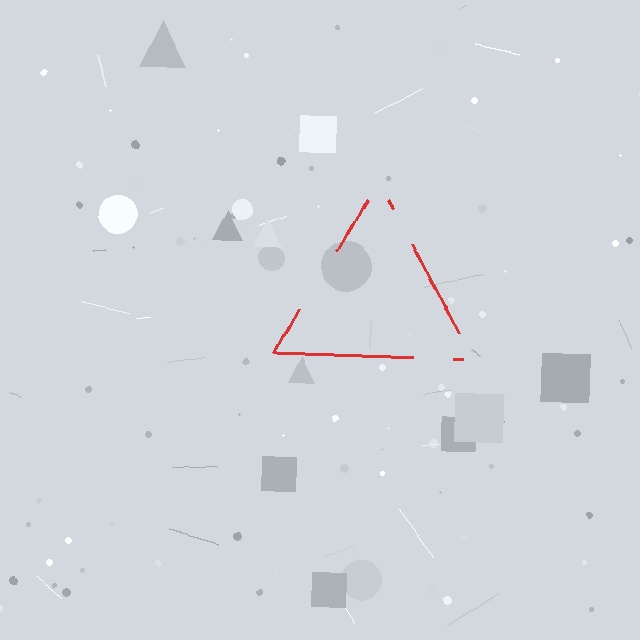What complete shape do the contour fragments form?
The contour fragments form a triangle.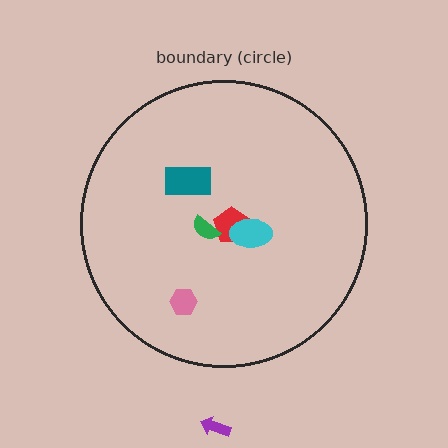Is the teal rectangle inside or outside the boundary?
Inside.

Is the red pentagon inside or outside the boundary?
Inside.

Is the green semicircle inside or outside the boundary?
Inside.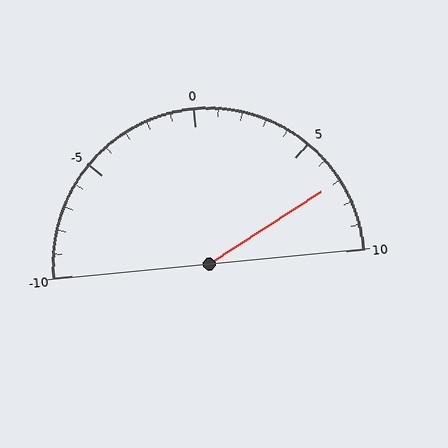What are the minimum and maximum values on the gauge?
The gauge ranges from -10 to 10.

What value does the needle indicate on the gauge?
The needle indicates approximately 7.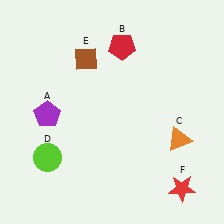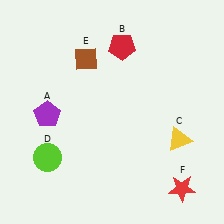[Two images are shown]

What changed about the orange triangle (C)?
In Image 1, C is orange. In Image 2, it changed to yellow.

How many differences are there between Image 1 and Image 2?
There is 1 difference between the two images.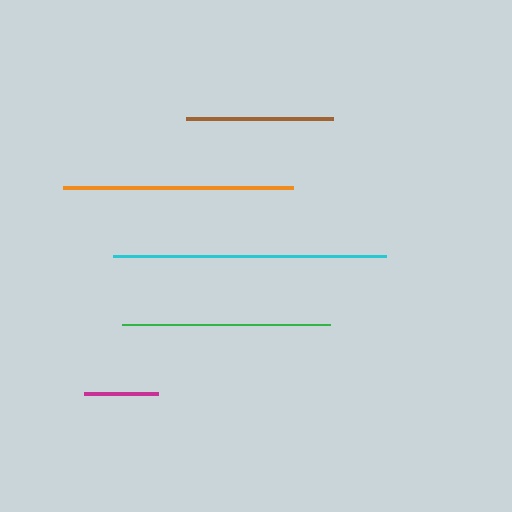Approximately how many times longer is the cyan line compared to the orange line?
The cyan line is approximately 1.2 times the length of the orange line.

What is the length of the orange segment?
The orange segment is approximately 230 pixels long.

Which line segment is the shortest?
The magenta line is the shortest at approximately 74 pixels.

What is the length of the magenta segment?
The magenta segment is approximately 74 pixels long.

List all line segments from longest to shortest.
From longest to shortest: cyan, orange, green, brown, magenta.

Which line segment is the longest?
The cyan line is the longest at approximately 273 pixels.